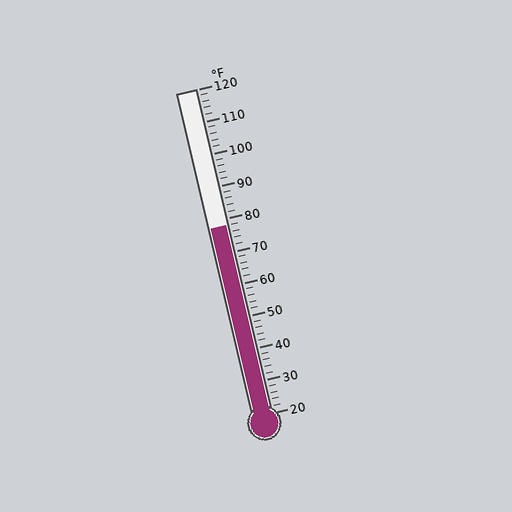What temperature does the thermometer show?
The thermometer shows approximately 78°F.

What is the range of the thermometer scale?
The thermometer scale ranges from 20°F to 120°F.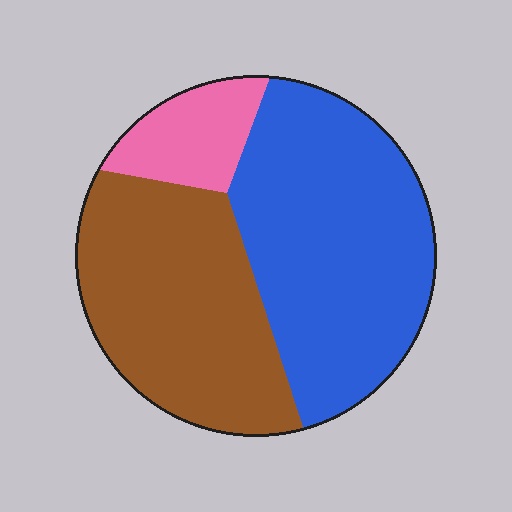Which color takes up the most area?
Blue, at roughly 50%.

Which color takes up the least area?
Pink, at roughly 10%.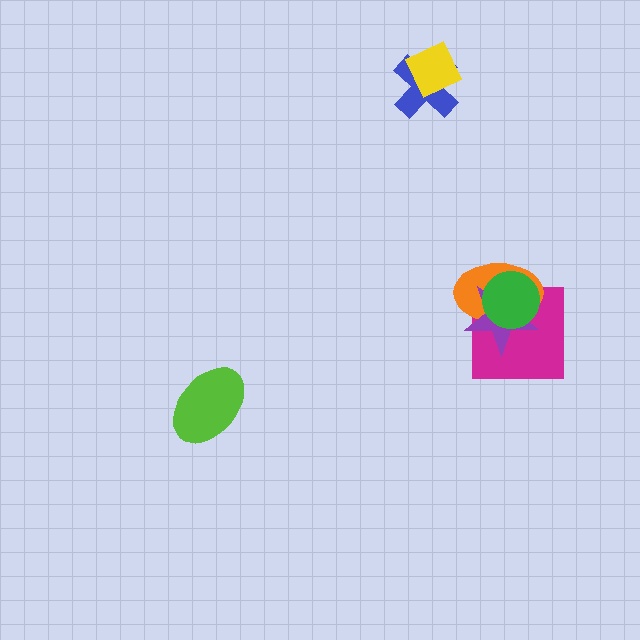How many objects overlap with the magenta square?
3 objects overlap with the magenta square.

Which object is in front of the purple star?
The green circle is in front of the purple star.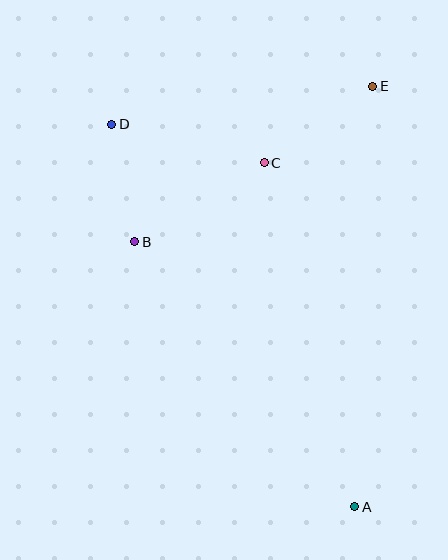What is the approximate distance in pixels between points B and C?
The distance between B and C is approximately 152 pixels.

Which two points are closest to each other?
Points B and D are closest to each other.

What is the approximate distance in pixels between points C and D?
The distance between C and D is approximately 157 pixels.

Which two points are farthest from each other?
Points A and D are farthest from each other.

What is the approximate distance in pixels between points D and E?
The distance between D and E is approximately 264 pixels.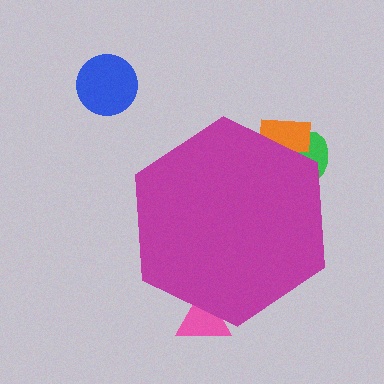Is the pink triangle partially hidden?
Yes, the pink triangle is partially hidden behind the magenta hexagon.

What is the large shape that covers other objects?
A magenta hexagon.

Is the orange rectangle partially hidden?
Yes, the orange rectangle is partially hidden behind the magenta hexagon.